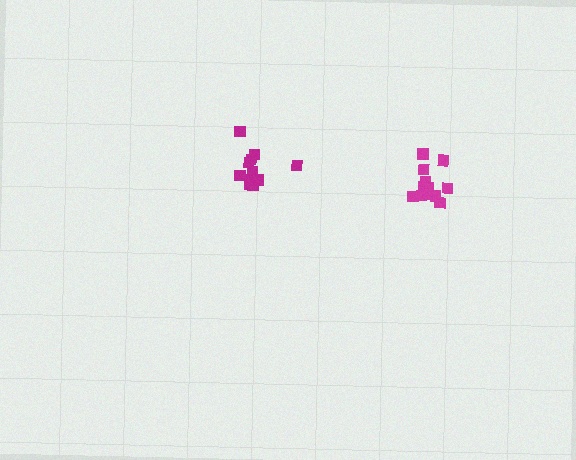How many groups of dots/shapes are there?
There are 2 groups.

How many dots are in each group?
Group 1: 12 dots, Group 2: 12 dots (24 total).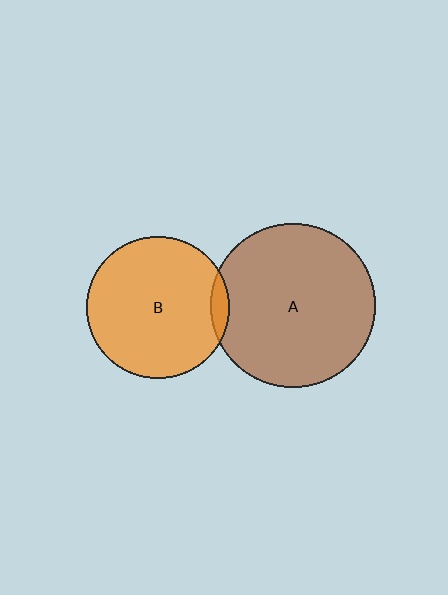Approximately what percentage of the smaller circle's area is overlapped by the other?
Approximately 5%.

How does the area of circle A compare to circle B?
Approximately 1.3 times.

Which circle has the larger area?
Circle A (brown).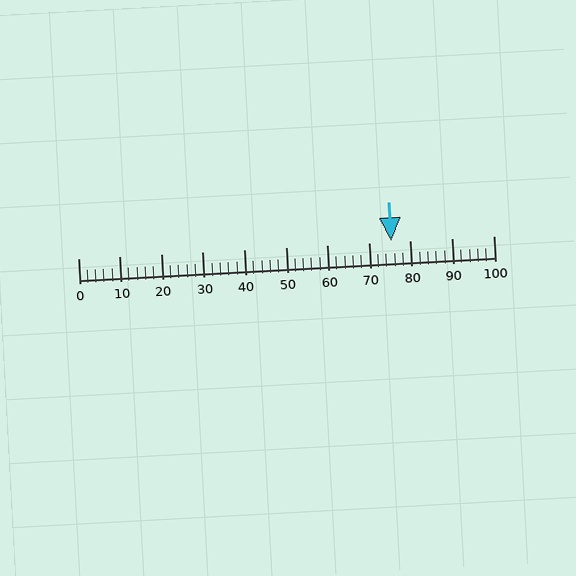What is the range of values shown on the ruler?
The ruler shows values from 0 to 100.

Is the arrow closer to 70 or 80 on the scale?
The arrow is closer to 80.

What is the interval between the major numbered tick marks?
The major tick marks are spaced 10 units apart.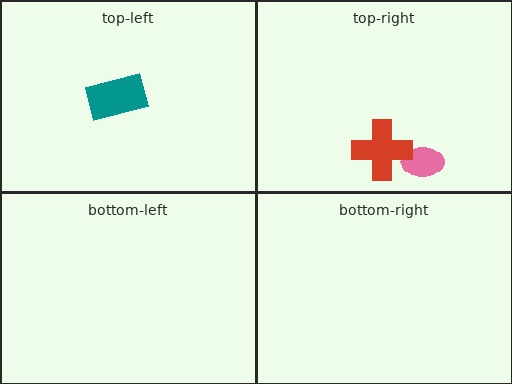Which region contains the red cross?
The top-right region.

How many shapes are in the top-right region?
2.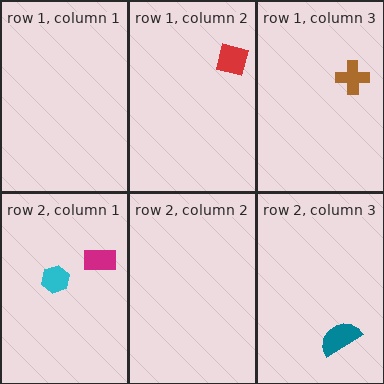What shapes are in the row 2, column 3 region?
The teal semicircle.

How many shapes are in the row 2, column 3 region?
1.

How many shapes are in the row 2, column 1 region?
2.